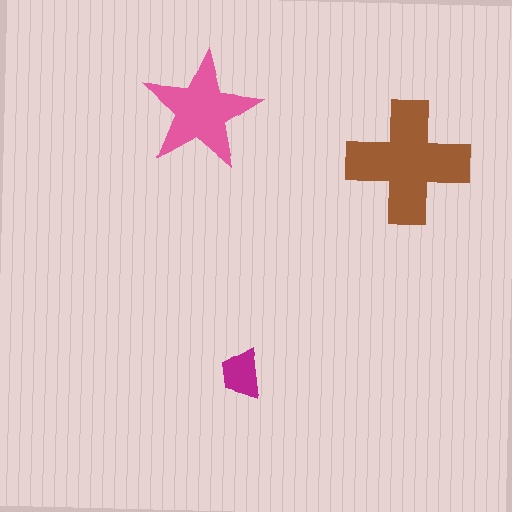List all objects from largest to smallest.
The brown cross, the pink star, the magenta trapezoid.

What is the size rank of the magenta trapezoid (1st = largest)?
3rd.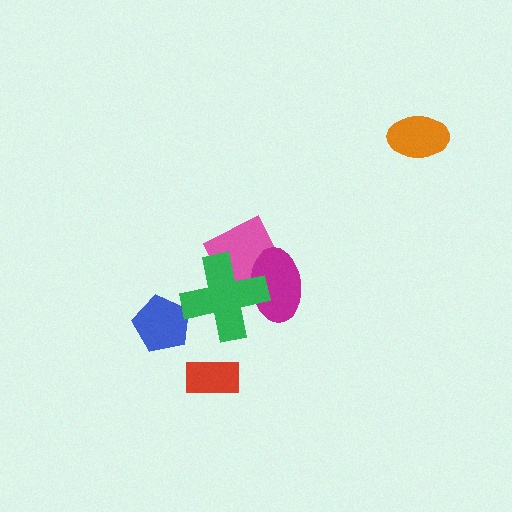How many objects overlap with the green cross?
2 objects overlap with the green cross.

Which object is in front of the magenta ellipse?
The green cross is in front of the magenta ellipse.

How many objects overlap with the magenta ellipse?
2 objects overlap with the magenta ellipse.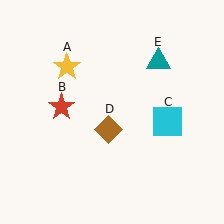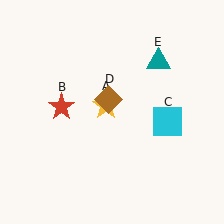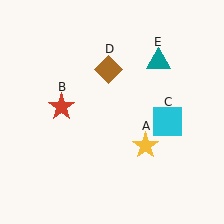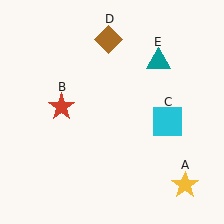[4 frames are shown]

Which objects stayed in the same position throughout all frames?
Red star (object B) and cyan square (object C) and teal triangle (object E) remained stationary.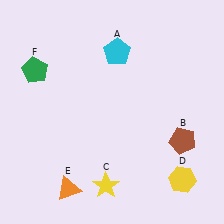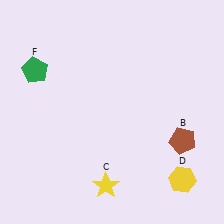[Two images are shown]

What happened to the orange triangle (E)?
The orange triangle (E) was removed in Image 2. It was in the bottom-left area of Image 1.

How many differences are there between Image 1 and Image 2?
There are 2 differences between the two images.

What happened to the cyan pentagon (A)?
The cyan pentagon (A) was removed in Image 2. It was in the top-right area of Image 1.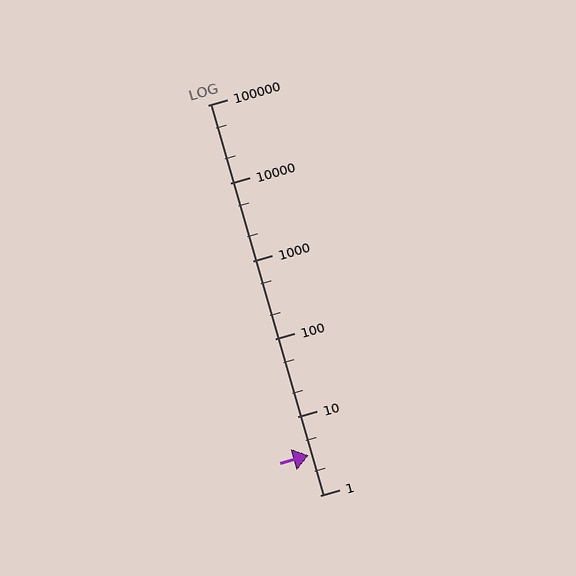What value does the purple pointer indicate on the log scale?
The pointer indicates approximately 3.2.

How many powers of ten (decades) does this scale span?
The scale spans 5 decades, from 1 to 100000.